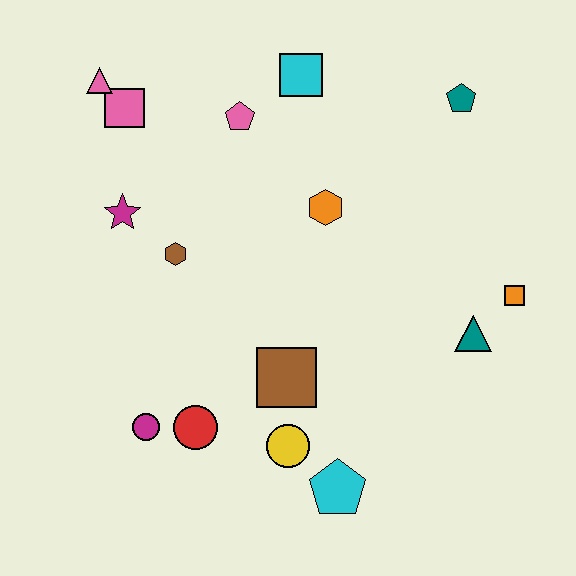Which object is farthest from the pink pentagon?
The cyan pentagon is farthest from the pink pentagon.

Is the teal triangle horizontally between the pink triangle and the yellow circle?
No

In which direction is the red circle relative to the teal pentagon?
The red circle is below the teal pentagon.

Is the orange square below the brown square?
No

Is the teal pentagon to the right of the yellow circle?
Yes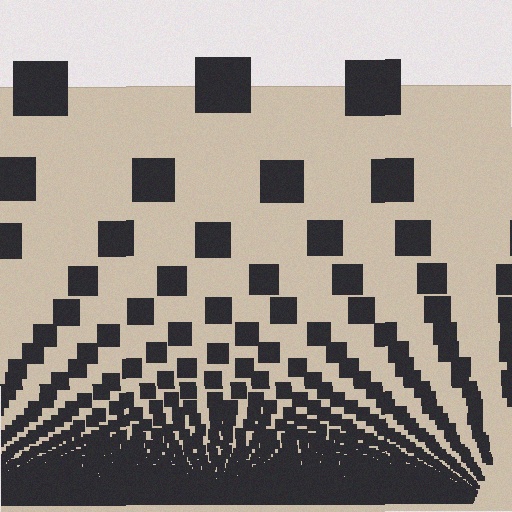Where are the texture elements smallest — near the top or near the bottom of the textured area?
Near the bottom.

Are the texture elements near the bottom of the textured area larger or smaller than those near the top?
Smaller. The gradient is inverted — elements near the bottom are smaller and denser.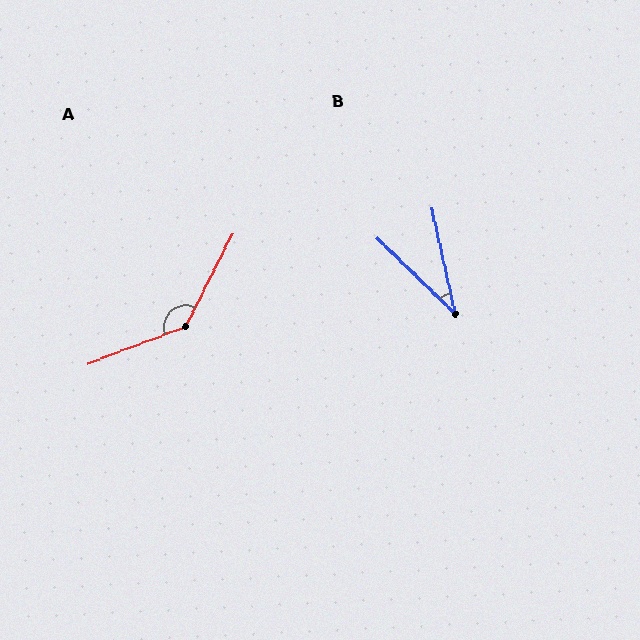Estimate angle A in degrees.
Approximately 138 degrees.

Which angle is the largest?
A, at approximately 138 degrees.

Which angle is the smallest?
B, at approximately 33 degrees.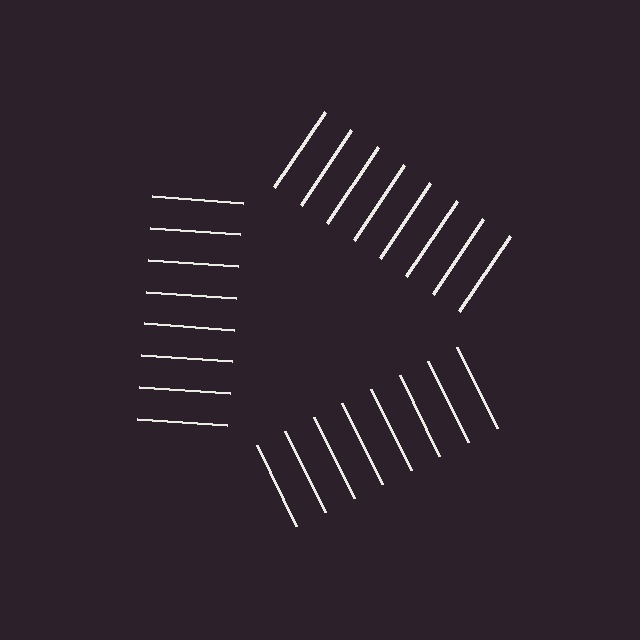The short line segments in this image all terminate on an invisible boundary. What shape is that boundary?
An illusory triangle — the line segments terminate on its edges but no continuous stroke is drawn.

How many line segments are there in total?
24 — 8 along each of the 3 edges.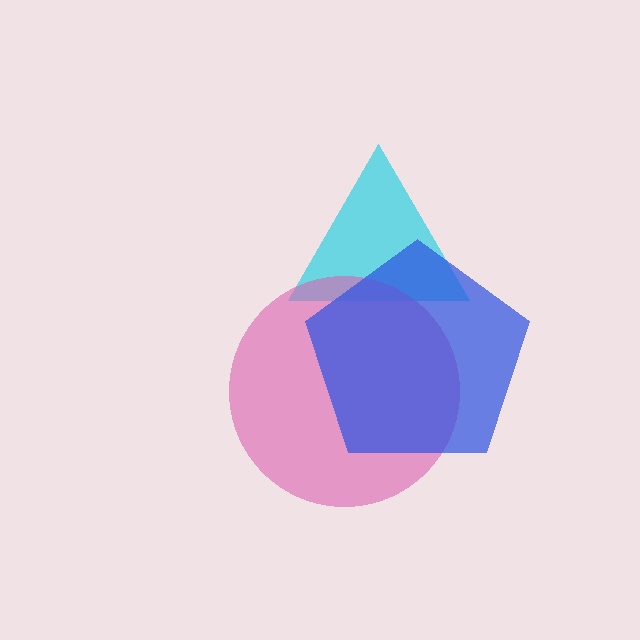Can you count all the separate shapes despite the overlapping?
Yes, there are 3 separate shapes.